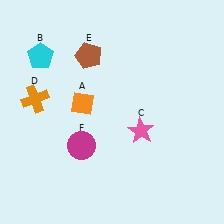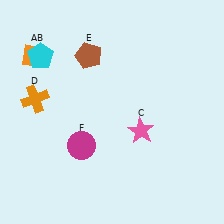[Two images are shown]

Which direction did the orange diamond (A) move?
The orange diamond (A) moved left.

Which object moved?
The orange diamond (A) moved left.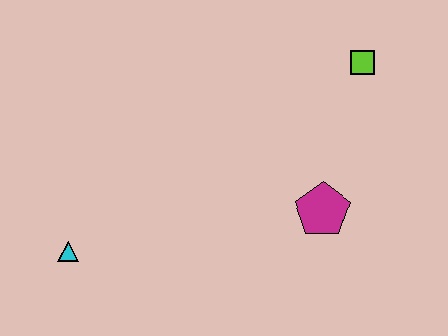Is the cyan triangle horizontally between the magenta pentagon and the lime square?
No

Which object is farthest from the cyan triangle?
The lime square is farthest from the cyan triangle.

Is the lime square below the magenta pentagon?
No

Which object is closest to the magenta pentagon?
The lime square is closest to the magenta pentagon.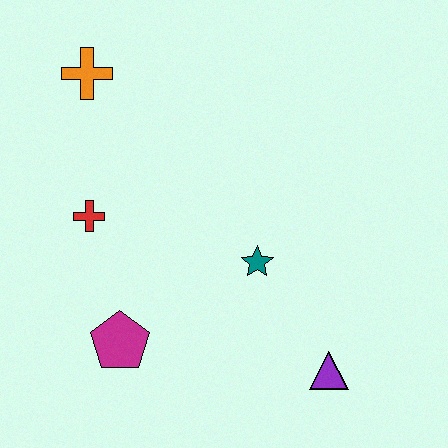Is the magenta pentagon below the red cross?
Yes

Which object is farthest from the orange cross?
The purple triangle is farthest from the orange cross.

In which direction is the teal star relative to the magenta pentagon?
The teal star is to the right of the magenta pentagon.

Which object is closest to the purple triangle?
The teal star is closest to the purple triangle.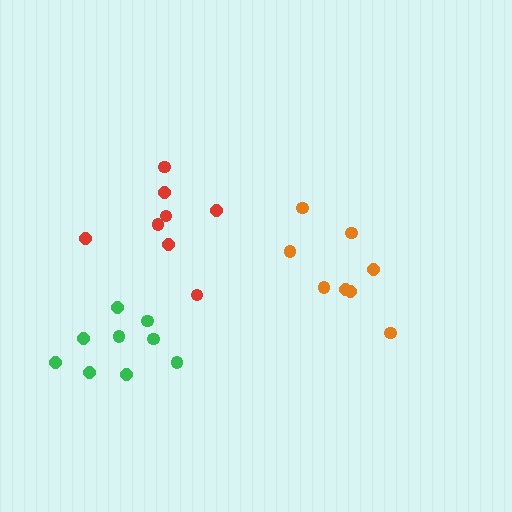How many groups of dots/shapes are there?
There are 3 groups.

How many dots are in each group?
Group 1: 8 dots, Group 2: 8 dots, Group 3: 9 dots (25 total).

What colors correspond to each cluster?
The clusters are colored: orange, red, green.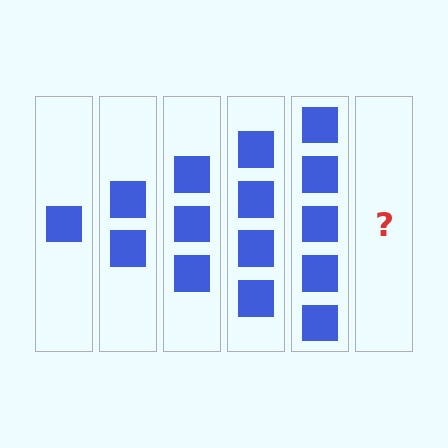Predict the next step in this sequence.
The next step is 6 squares.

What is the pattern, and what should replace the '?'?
The pattern is that each step adds one more square. The '?' should be 6 squares.